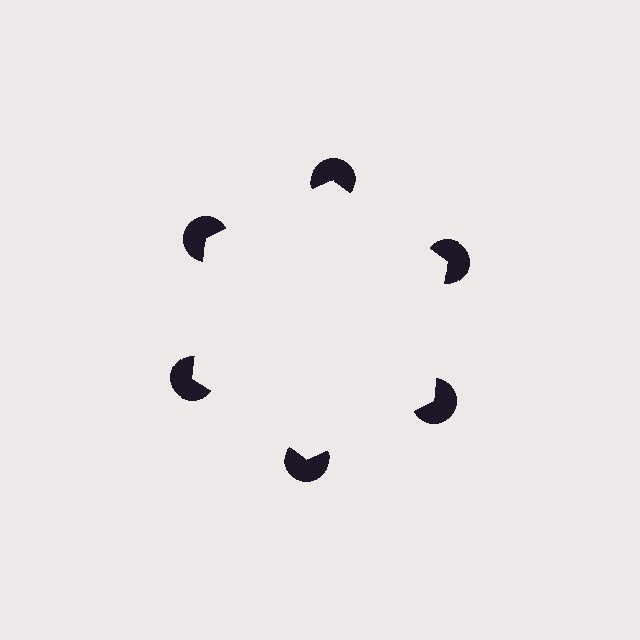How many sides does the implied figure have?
6 sides.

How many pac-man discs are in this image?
There are 6 — one at each vertex of the illusory hexagon.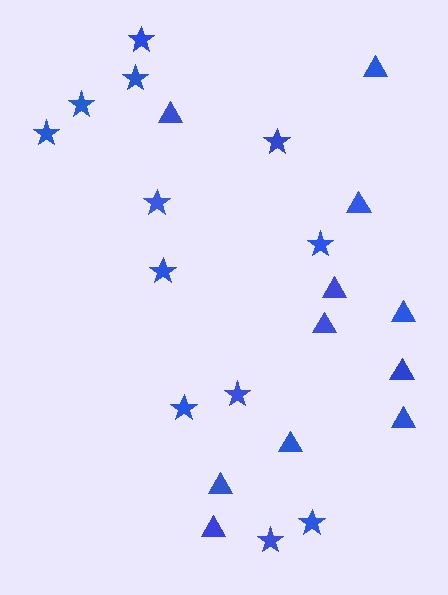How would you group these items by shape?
There are 2 groups: one group of stars (12) and one group of triangles (11).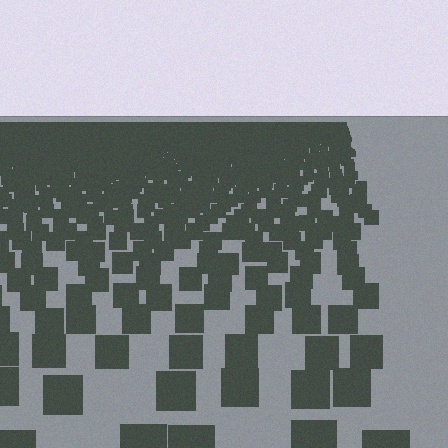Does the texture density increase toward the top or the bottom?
Density increases toward the top.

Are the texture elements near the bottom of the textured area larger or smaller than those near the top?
Larger. Near the bottom, elements are closer to the viewer and appear at a bigger on-screen size.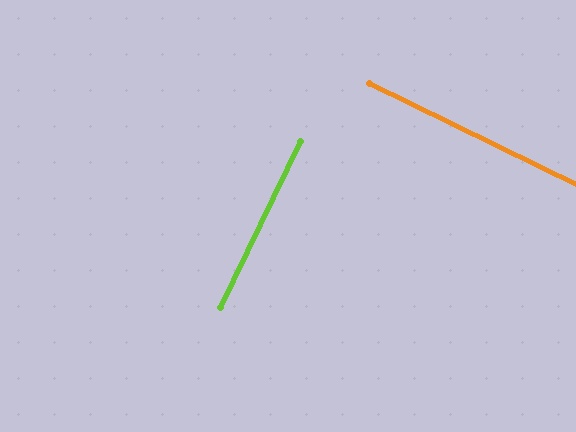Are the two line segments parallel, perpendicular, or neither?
Perpendicular — they meet at approximately 90°.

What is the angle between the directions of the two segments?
Approximately 90 degrees.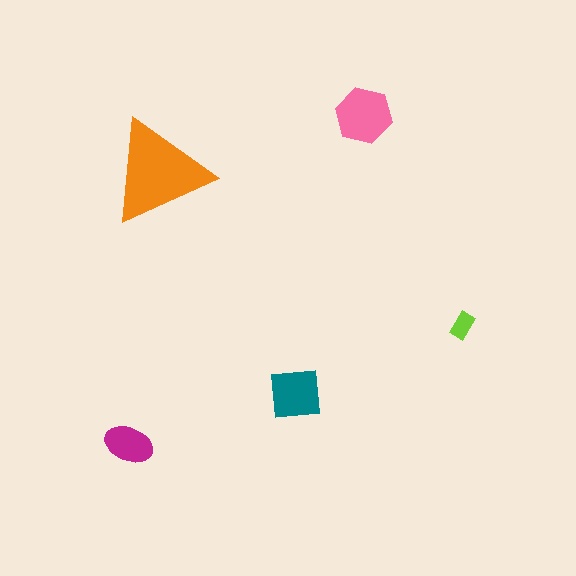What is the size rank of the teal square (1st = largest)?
3rd.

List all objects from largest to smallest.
The orange triangle, the pink hexagon, the teal square, the magenta ellipse, the lime rectangle.